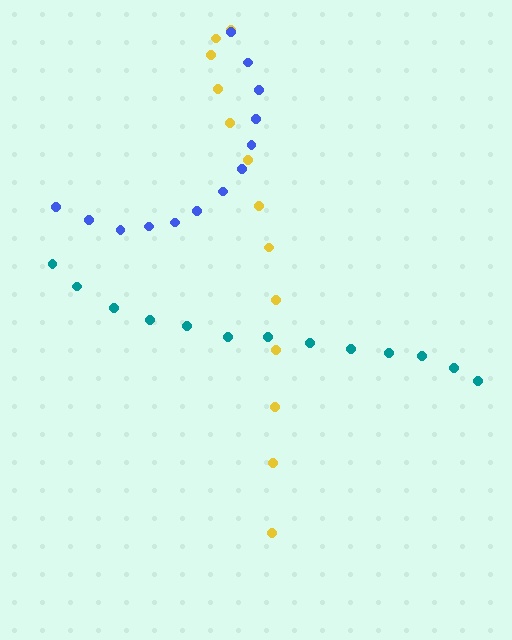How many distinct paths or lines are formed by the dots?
There are 3 distinct paths.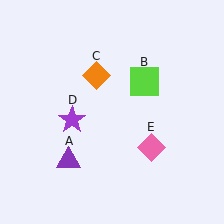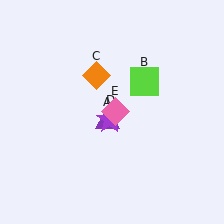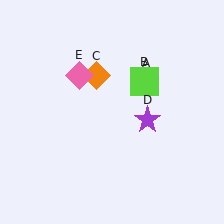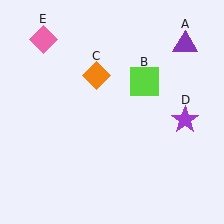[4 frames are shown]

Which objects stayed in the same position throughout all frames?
Lime square (object B) and orange diamond (object C) remained stationary.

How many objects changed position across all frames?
3 objects changed position: purple triangle (object A), purple star (object D), pink diamond (object E).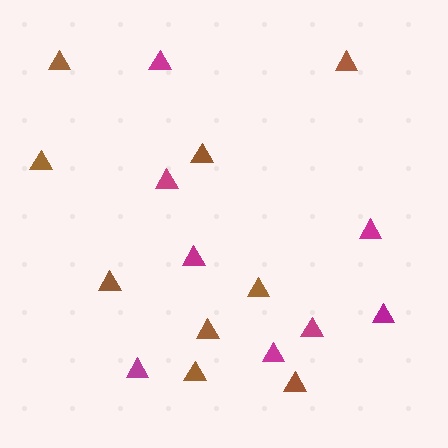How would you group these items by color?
There are 2 groups: one group of magenta triangles (8) and one group of brown triangles (9).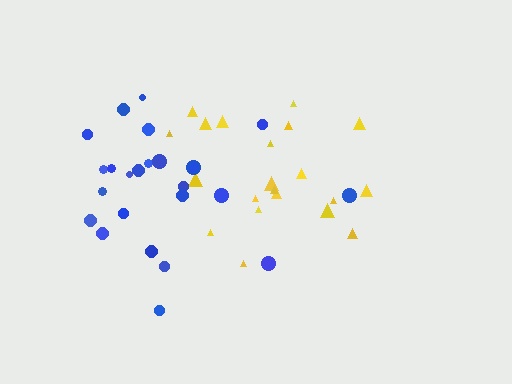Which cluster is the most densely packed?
Blue.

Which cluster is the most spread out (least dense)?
Yellow.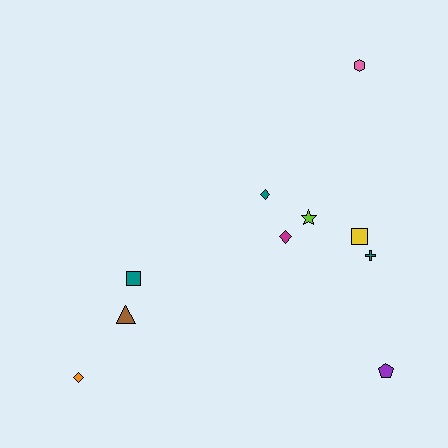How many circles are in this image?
There are no circles.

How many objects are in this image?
There are 10 objects.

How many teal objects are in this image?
There are 3 teal objects.